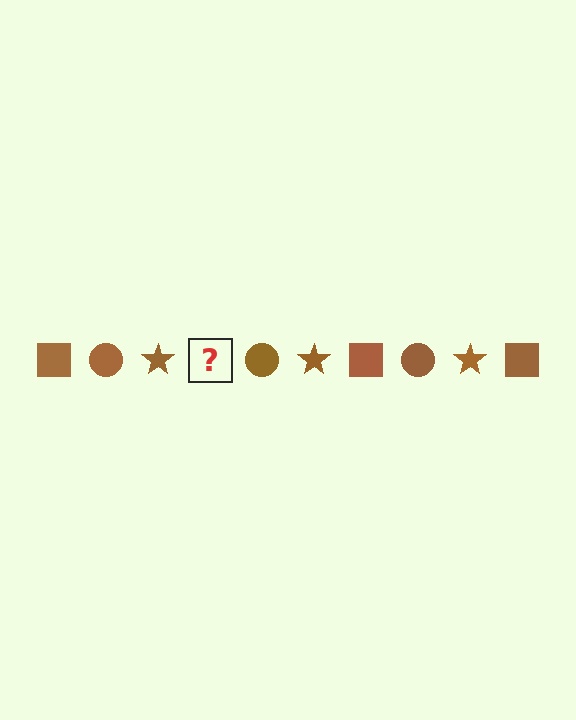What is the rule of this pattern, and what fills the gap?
The rule is that the pattern cycles through square, circle, star shapes in brown. The gap should be filled with a brown square.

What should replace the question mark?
The question mark should be replaced with a brown square.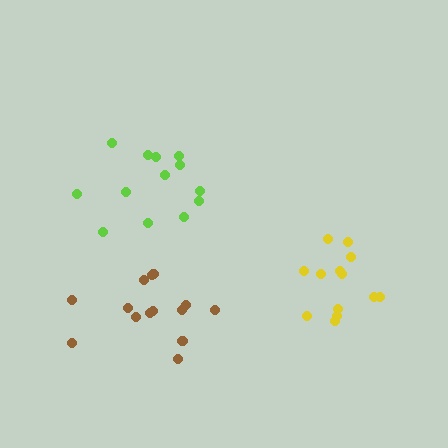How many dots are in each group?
Group 1: 14 dots, Group 2: 13 dots, Group 3: 13 dots (40 total).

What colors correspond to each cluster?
The clusters are colored: brown, lime, yellow.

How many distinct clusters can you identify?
There are 3 distinct clusters.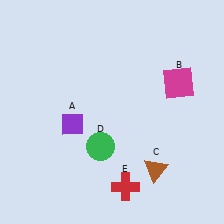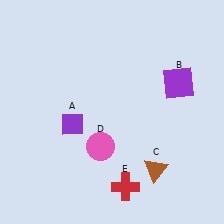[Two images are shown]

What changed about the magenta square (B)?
In Image 1, B is magenta. In Image 2, it changed to purple.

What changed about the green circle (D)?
In Image 1, D is green. In Image 2, it changed to pink.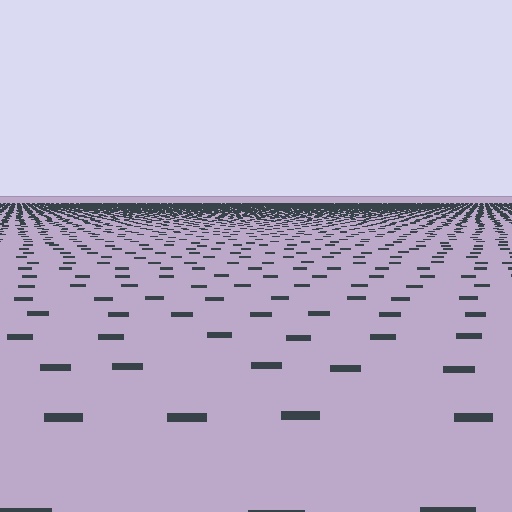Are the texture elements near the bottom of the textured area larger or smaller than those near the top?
Larger. Near the bottom, elements are closer to the viewer and appear at a bigger on-screen size.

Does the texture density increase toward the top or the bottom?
Density increases toward the top.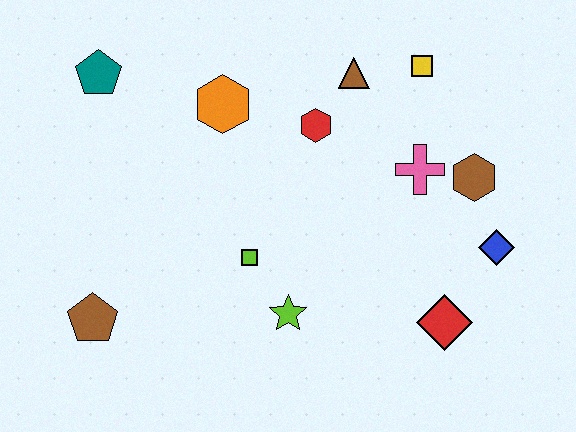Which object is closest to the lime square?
The lime star is closest to the lime square.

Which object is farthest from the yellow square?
The brown pentagon is farthest from the yellow square.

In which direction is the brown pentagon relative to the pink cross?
The brown pentagon is to the left of the pink cross.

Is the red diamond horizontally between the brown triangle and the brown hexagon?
Yes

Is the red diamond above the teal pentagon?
No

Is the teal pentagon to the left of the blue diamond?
Yes